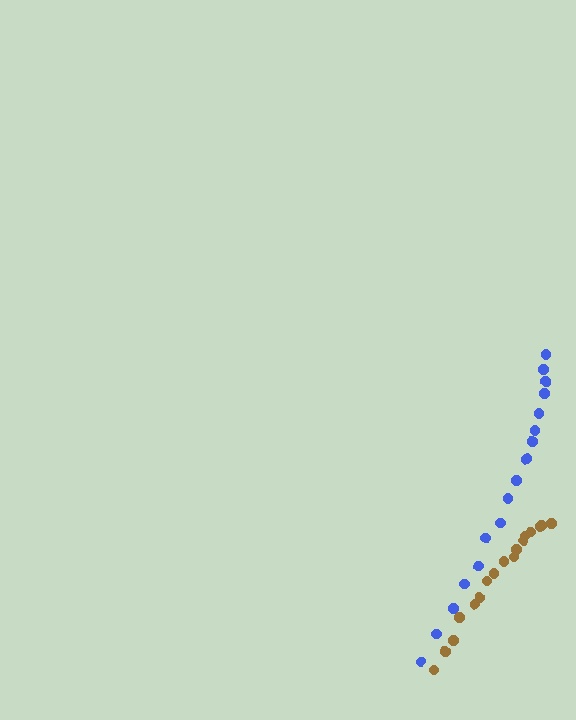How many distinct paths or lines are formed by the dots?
There are 2 distinct paths.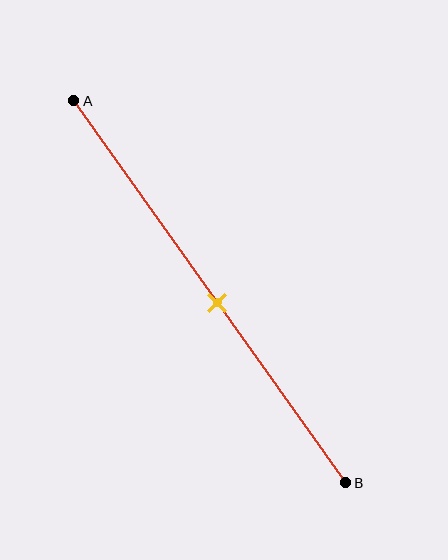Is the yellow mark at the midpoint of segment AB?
Yes, the mark is approximately at the midpoint.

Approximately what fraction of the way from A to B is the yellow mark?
The yellow mark is approximately 55% of the way from A to B.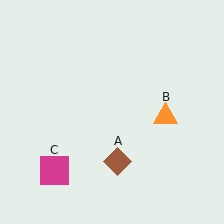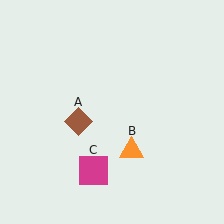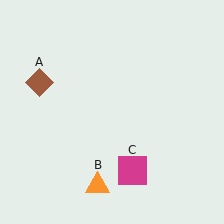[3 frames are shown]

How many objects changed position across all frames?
3 objects changed position: brown diamond (object A), orange triangle (object B), magenta square (object C).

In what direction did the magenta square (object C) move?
The magenta square (object C) moved right.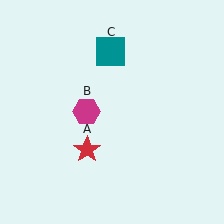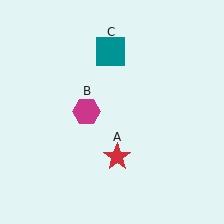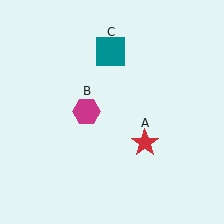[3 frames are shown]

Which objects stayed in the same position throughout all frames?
Magenta hexagon (object B) and teal square (object C) remained stationary.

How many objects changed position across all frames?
1 object changed position: red star (object A).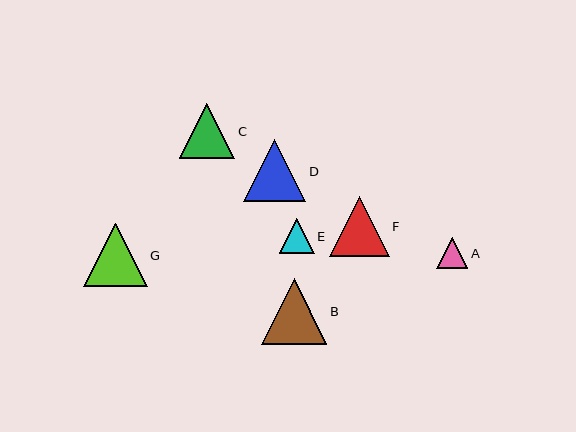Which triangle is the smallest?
Triangle A is the smallest with a size of approximately 31 pixels.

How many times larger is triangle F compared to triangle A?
Triangle F is approximately 1.9 times the size of triangle A.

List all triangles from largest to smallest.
From largest to smallest: B, G, D, F, C, E, A.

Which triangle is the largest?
Triangle B is the largest with a size of approximately 66 pixels.